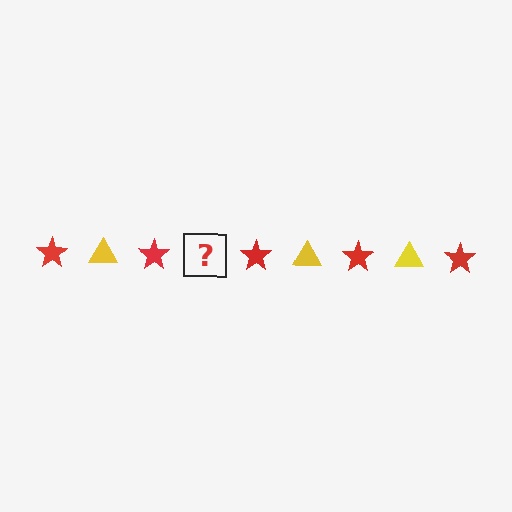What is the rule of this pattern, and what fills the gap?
The rule is that the pattern alternates between red star and yellow triangle. The gap should be filled with a yellow triangle.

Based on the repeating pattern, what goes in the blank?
The blank should be a yellow triangle.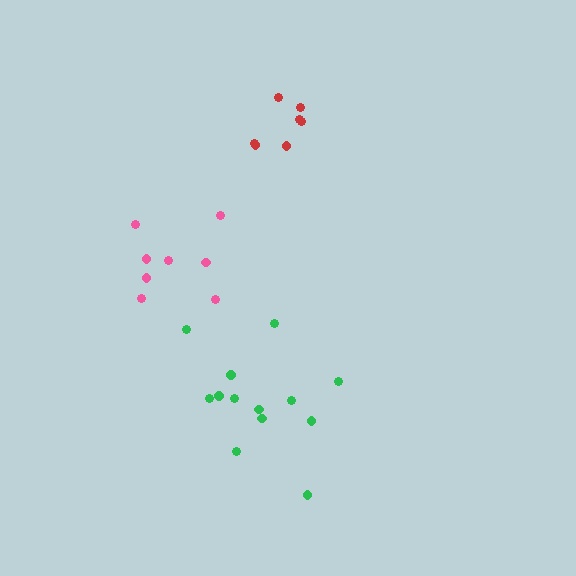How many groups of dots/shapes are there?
There are 3 groups.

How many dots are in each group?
Group 1: 8 dots, Group 2: 7 dots, Group 3: 13 dots (28 total).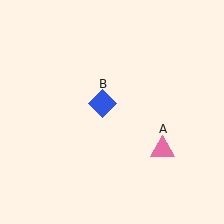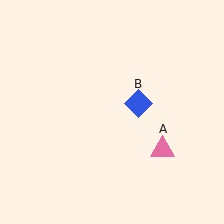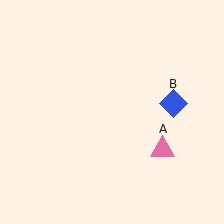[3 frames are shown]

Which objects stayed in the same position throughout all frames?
Pink triangle (object A) remained stationary.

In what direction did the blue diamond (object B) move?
The blue diamond (object B) moved right.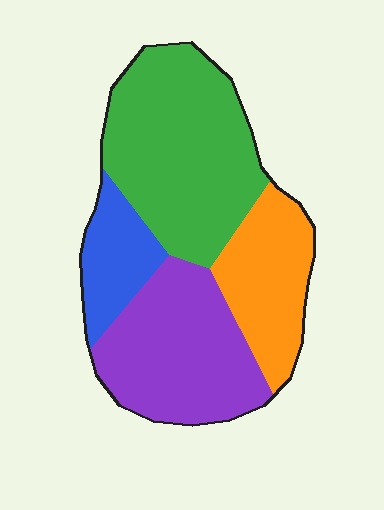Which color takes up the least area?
Blue, at roughly 10%.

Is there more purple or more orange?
Purple.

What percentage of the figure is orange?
Orange takes up about one fifth (1/5) of the figure.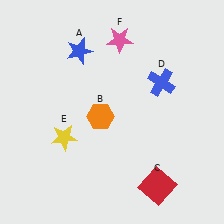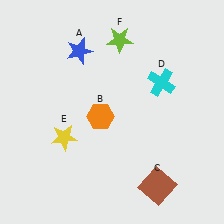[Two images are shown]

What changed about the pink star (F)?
In Image 1, F is pink. In Image 2, it changed to lime.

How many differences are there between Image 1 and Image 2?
There are 3 differences between the two images.